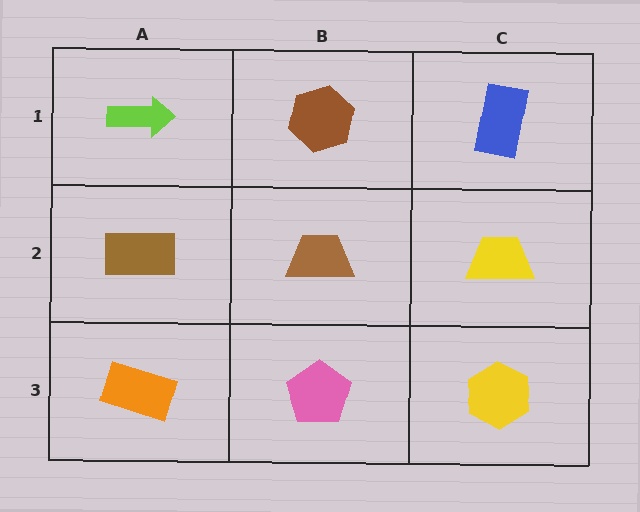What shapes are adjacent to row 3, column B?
A brown trapezoid (row 2, column B), an orange rectangle (row 3, column A), a yellow hexagon (row 3, column C).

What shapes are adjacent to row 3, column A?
A brown rectangle (row 2, column A), a pink pentagon (row 3, column B).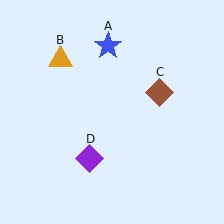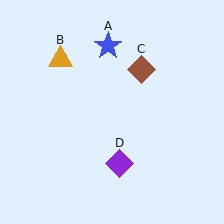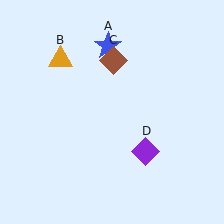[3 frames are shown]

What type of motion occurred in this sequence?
The brown diamond (object C), purple diamond (object D) rotated counterclockwise around the center of the scene.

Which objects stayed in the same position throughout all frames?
Blue star (object A) and orange triangle (object B) remained stationary.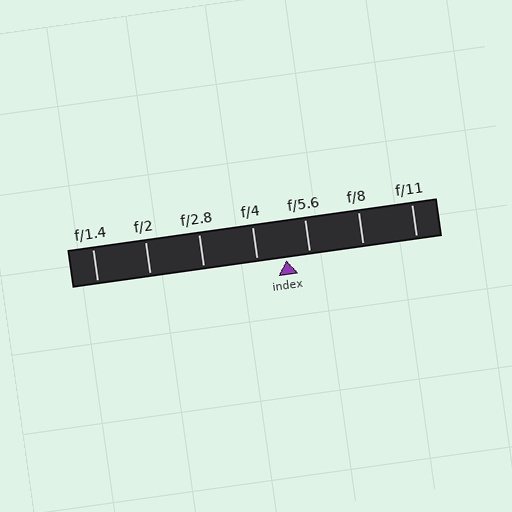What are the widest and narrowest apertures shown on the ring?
The widest aperture shown is f/1.4 and the narrowest is f/11.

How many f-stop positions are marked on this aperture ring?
There are 7 f-stop positions marked.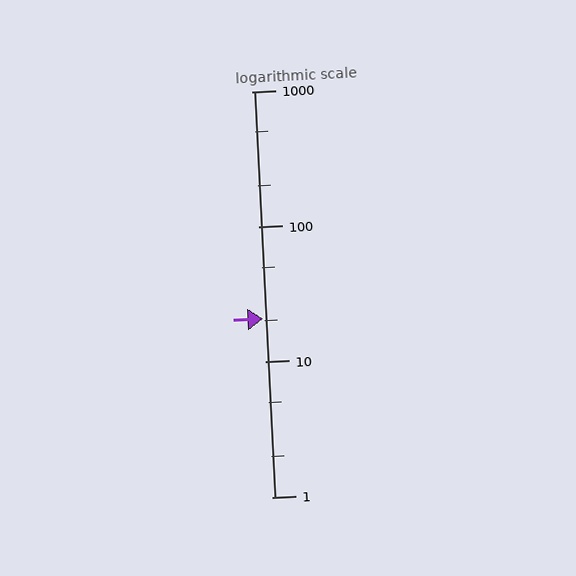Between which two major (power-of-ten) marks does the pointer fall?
The pointer is between 10 and 100.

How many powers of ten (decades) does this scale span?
The scale spans 3 decades, from 1 to 1000.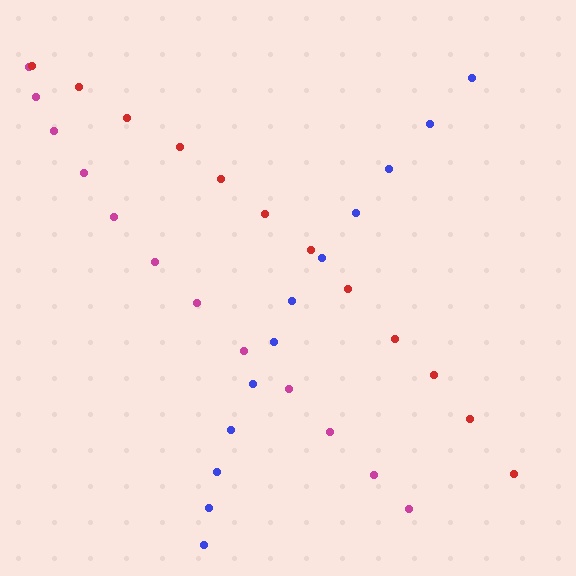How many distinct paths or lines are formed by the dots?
There are 3 distinct paths.